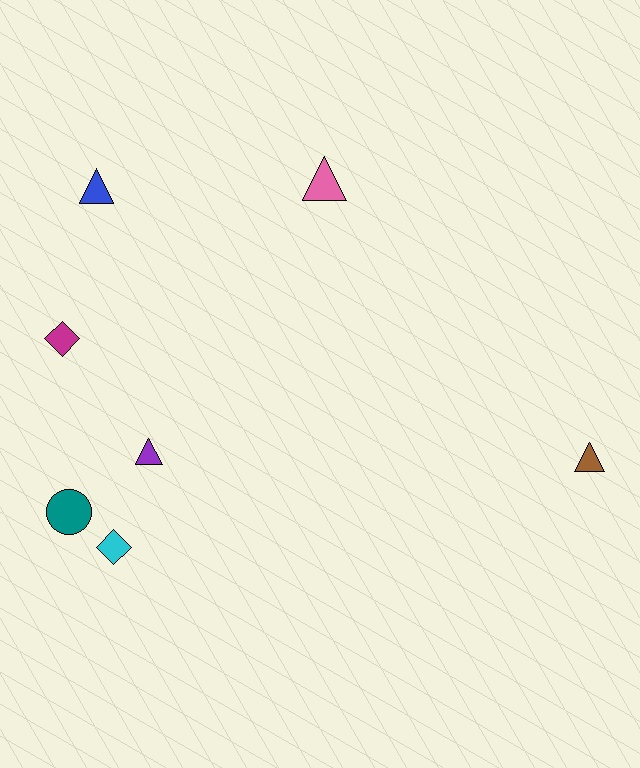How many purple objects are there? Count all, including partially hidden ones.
There is 1 purple object.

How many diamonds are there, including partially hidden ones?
There are 2 diamonds.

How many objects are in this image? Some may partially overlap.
There are 7 objects.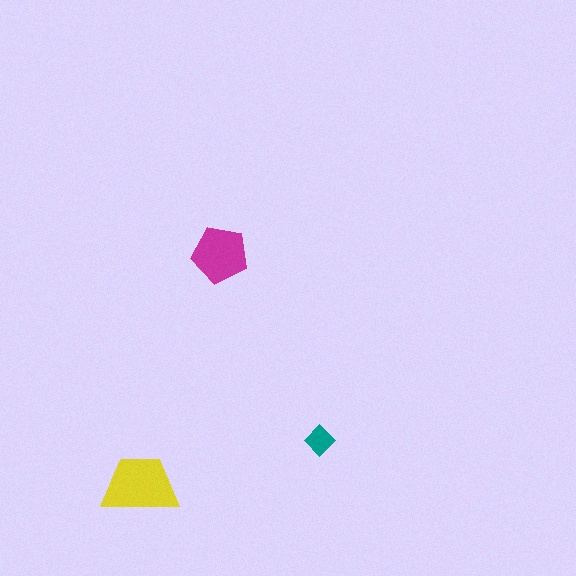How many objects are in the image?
There are 3 objects in the image.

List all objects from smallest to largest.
The teal diamond, the magenta pentagon, the yellow trapezoid.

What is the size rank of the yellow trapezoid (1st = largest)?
1st.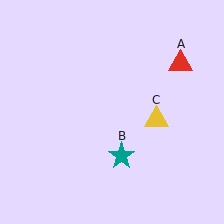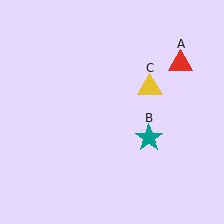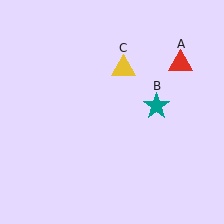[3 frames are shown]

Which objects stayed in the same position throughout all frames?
Red triangle (object A) remained stationary.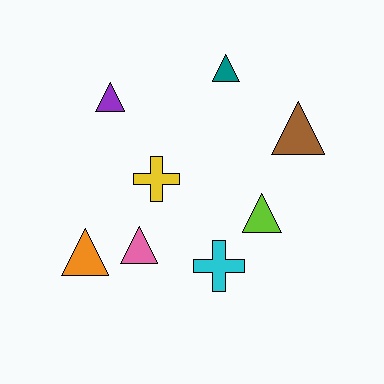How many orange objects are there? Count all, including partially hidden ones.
There is 1 orange object.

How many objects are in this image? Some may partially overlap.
There are 8 objects.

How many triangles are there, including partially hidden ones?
There are 6 triangles.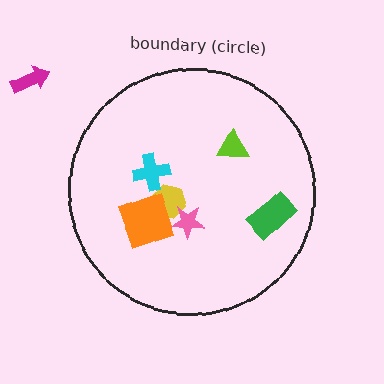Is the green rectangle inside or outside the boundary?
Inside.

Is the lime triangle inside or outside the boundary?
Inside.